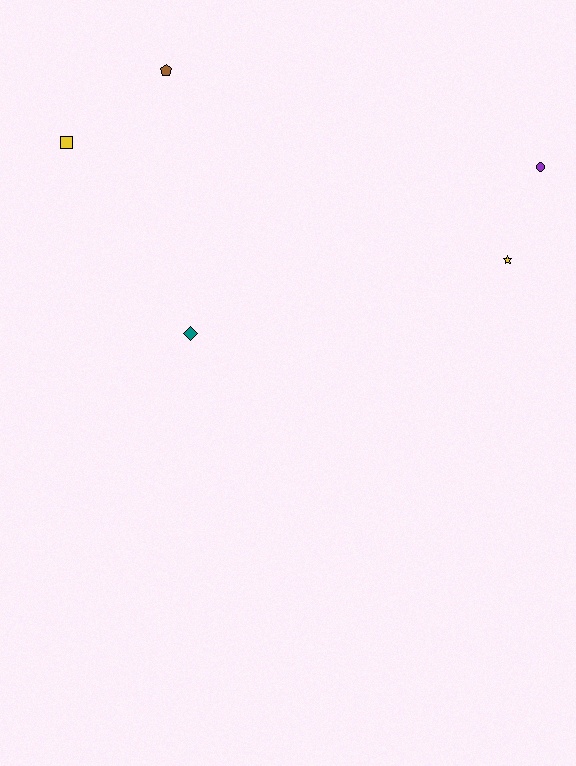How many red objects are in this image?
There are no red objects.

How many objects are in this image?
There are 5 objects.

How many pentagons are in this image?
There is 1 pentagon.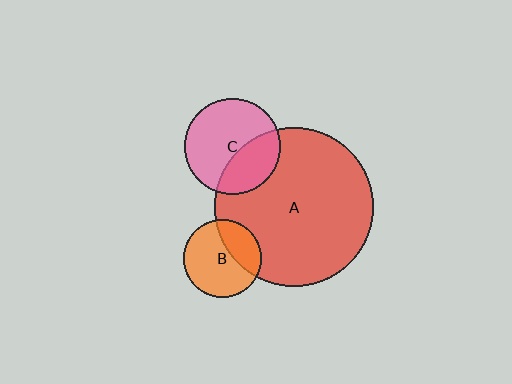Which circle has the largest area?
Circle A (red).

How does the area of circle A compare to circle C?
Approximately 2.8 times.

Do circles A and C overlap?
Yes.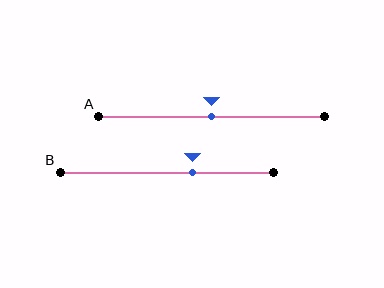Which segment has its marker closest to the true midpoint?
Segment A has its marker closest to the true midpoint.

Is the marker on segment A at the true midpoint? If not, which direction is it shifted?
Yes, the marker on segment A is at the true midpoint.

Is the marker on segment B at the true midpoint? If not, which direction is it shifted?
No, the marker on segment B is shifted to the right by about 12% of the segment length.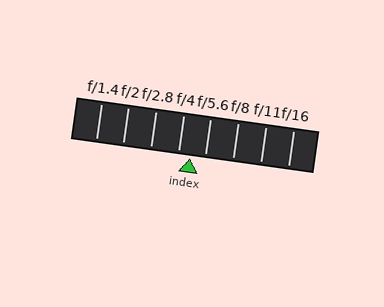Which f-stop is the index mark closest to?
The index mark is closest to f/4.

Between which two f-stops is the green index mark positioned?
The index mark is between f/4 and f/5.6.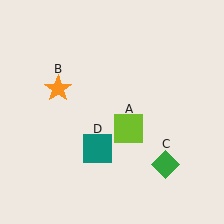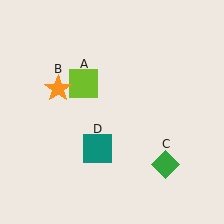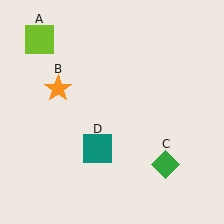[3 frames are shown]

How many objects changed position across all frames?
1 object changed position: lime square (object A).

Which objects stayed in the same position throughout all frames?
Orange star (object B) and green diamond (object C) and teal square (object D) remained stationary.